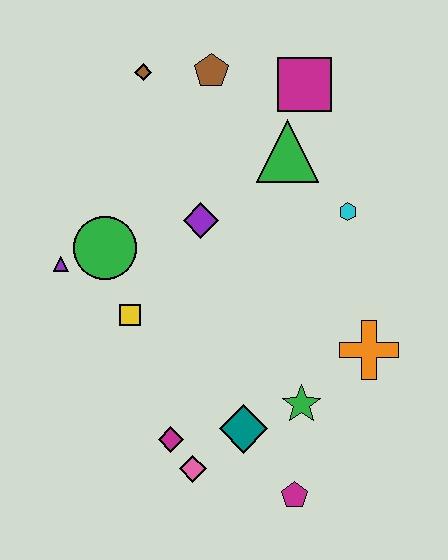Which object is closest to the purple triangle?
The green circle is closest to the purple triangle.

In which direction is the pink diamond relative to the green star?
The pink diamond is to the left of the green star.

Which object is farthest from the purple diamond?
The magenta pentagon is farthest from the purple diamond.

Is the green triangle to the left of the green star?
Yes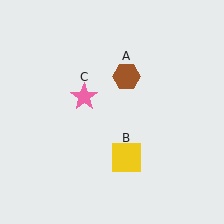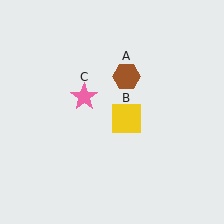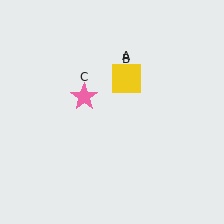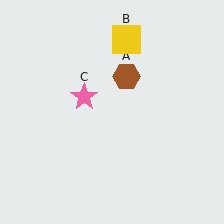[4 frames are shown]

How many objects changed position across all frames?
1 object changed position: yellow square (object B).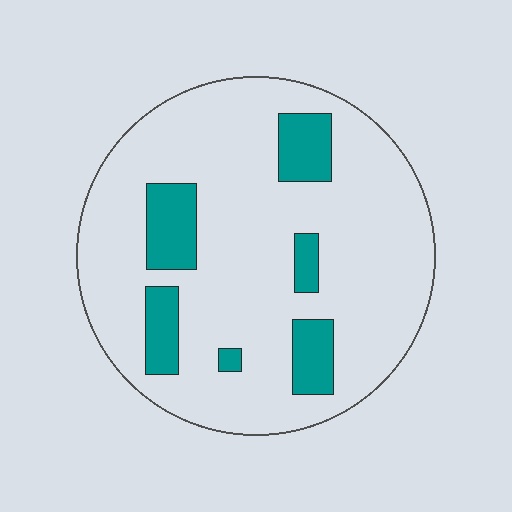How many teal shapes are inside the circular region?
6.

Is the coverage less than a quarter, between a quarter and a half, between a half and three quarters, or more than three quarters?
Less than a quarter.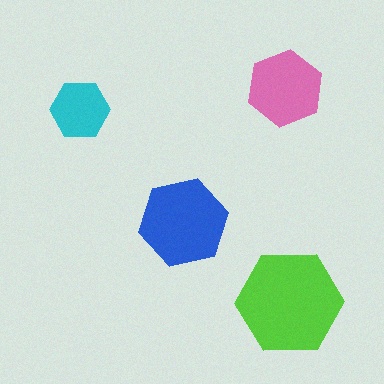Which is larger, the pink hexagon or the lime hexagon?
The lime one.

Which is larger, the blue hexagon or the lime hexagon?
The lime one.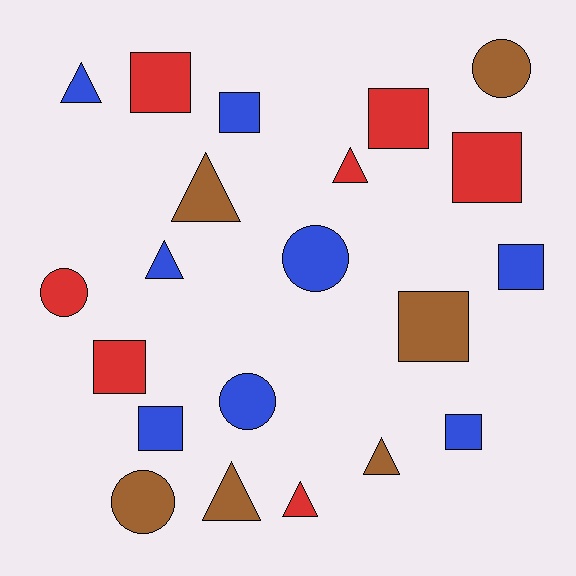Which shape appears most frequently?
Square, with 9 objects.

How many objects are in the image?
There are 21 objects.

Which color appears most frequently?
Blue, with 8 objects.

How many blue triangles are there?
There are 2 blue triangles.